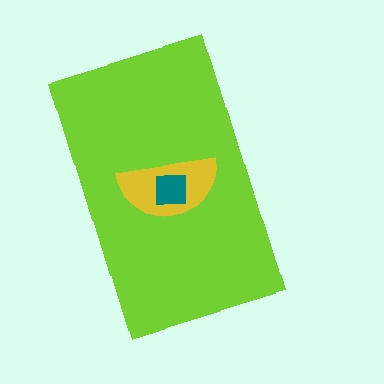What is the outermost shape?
The lime rectangle.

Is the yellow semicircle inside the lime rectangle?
Yes.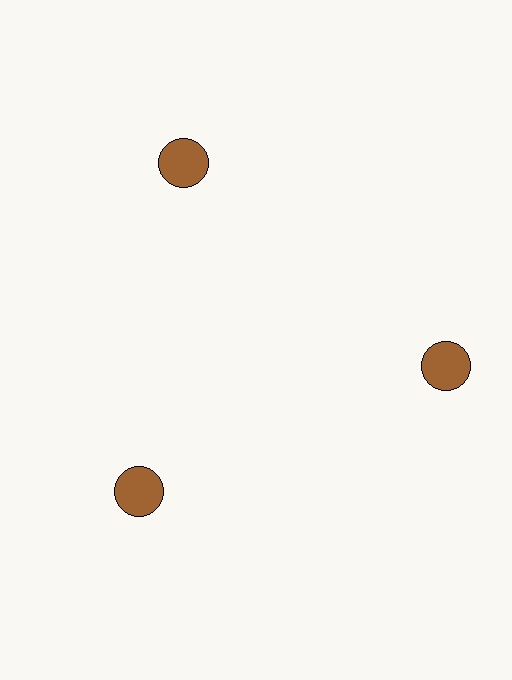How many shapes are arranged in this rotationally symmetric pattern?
There are 3 shapes, arranged in 3 groups of 1.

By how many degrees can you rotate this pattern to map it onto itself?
The pattern maps onto itself every 120 degrees of rotation.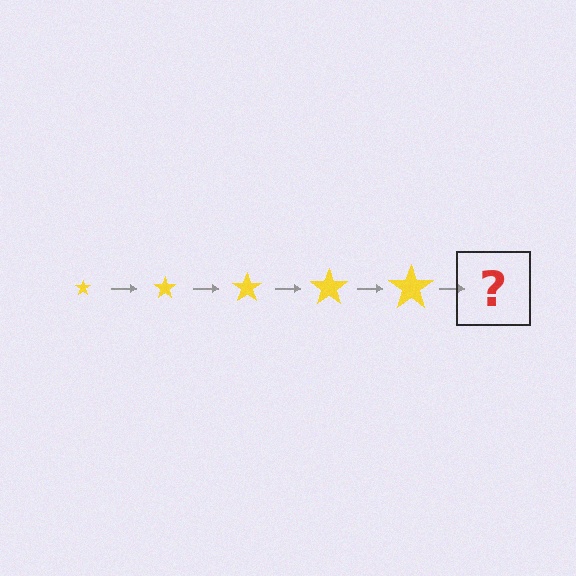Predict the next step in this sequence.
The next step is a yellow star, larger than the previous one.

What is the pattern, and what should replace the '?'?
The pattern is that the star gets progressively larger each step. The '?' should be a yellow star, larger than the previous one.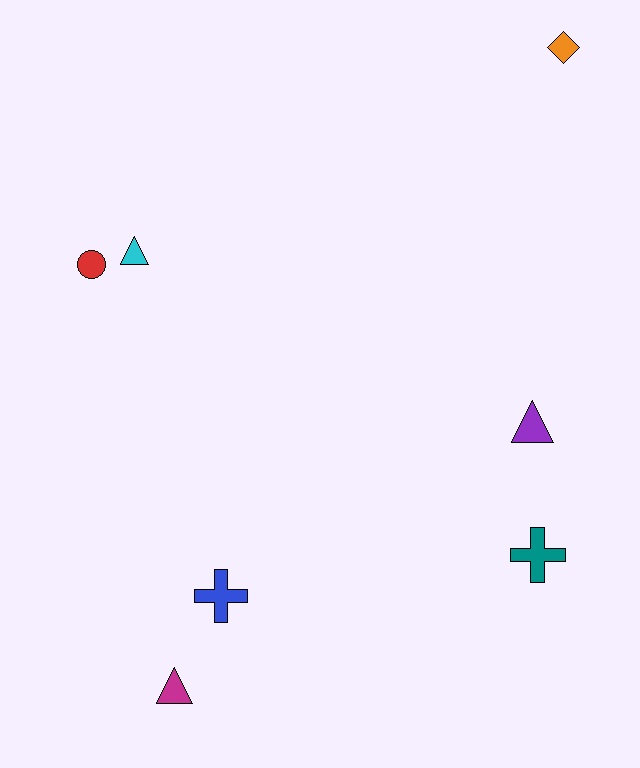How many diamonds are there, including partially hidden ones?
There is 1 diamond.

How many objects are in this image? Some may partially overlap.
There are 7 objects.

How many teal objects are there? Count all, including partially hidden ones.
There is 1 teal object.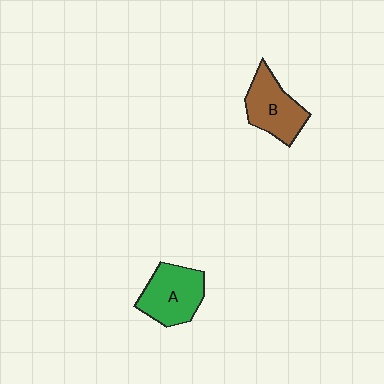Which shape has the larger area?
Shape A (green).